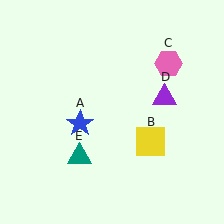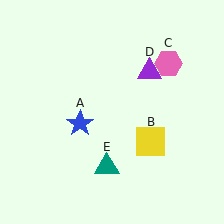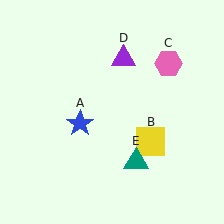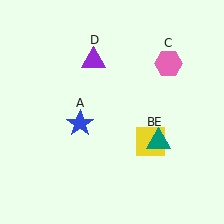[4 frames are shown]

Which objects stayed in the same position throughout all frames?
Blue star (object A) and yellow square (object B) and pink hexagon (object C) remained stationary.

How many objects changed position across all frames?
2 objects changed position: purple triangle (object D), teal triangle (object E).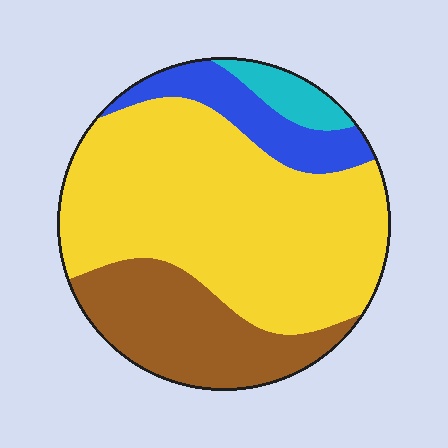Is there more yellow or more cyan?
Yellow.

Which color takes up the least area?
Cyan, at roughly 5%.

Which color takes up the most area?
Yellow, at roughly 60%.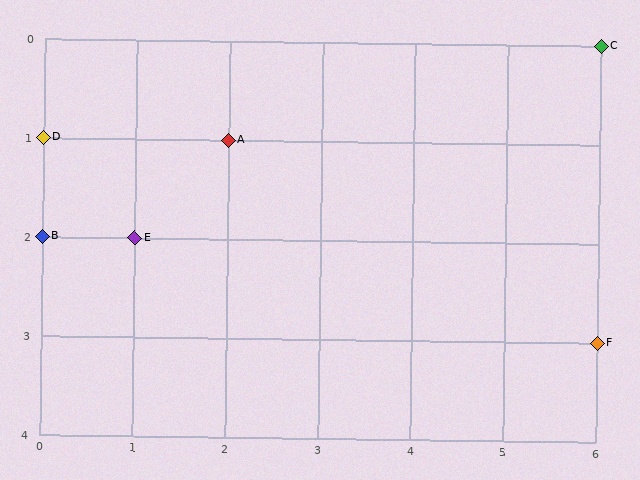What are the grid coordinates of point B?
Point B is at grid coordinates (0, 2).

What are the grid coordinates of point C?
Point C is at grid coordinates (6, 0).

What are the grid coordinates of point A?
Point A is at grid coordinates (2, 1).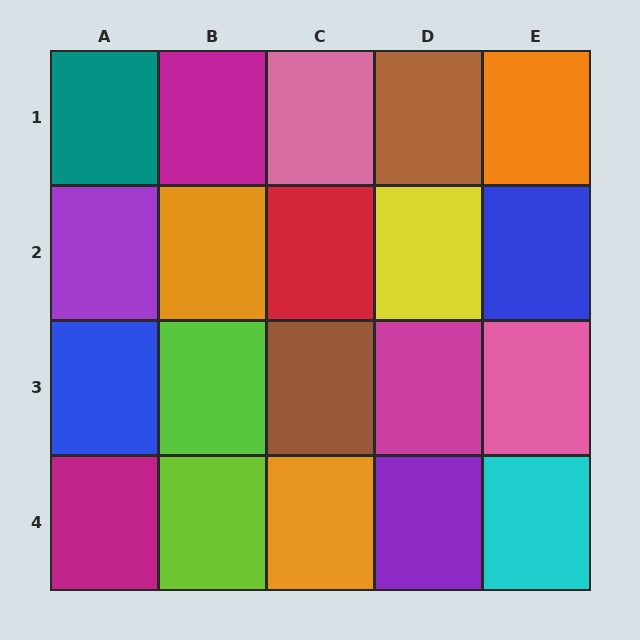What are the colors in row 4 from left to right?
Magenta, lime, orange, purple, cyan.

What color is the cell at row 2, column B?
Orange.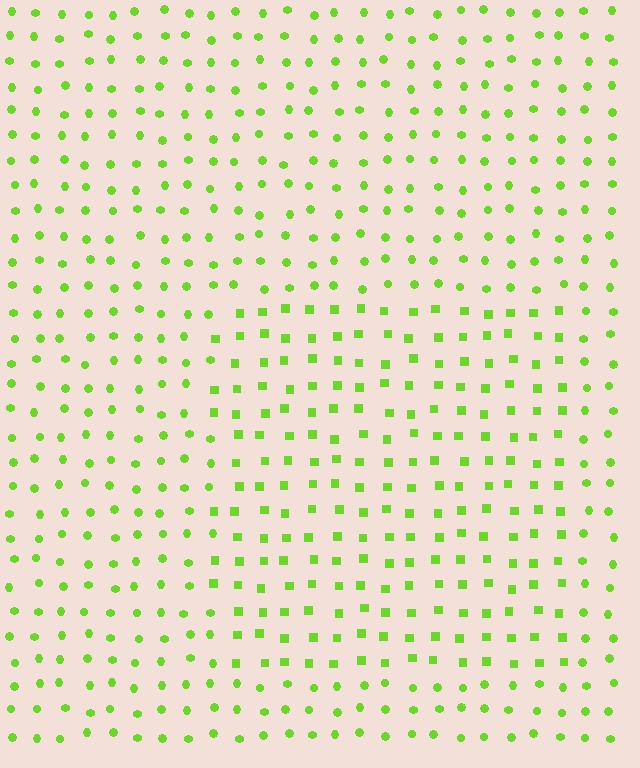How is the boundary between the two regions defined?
The boundary is defined by a change in element shape: squares inside vs. circles outside. All elements share the same color and spacing.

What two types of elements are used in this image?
The image uses squares inside the rectangle region and circles outside it.